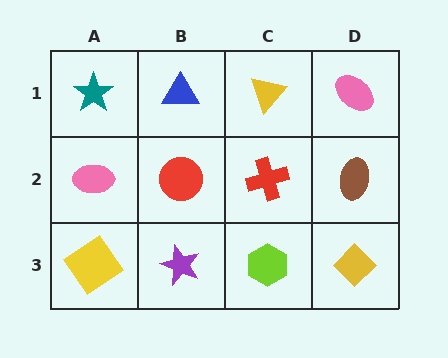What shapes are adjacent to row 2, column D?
A pink ellipse (row 1, column D), a yellow diamond (row 3, column D), a red cross (row 2, column C).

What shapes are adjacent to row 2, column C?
A yellow triangle (row 1, column C), a lime hexagon (row 3, column C), a red circle (row 2, column B), a brown ellipse (row 2, column D).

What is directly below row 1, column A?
A pink ellipse.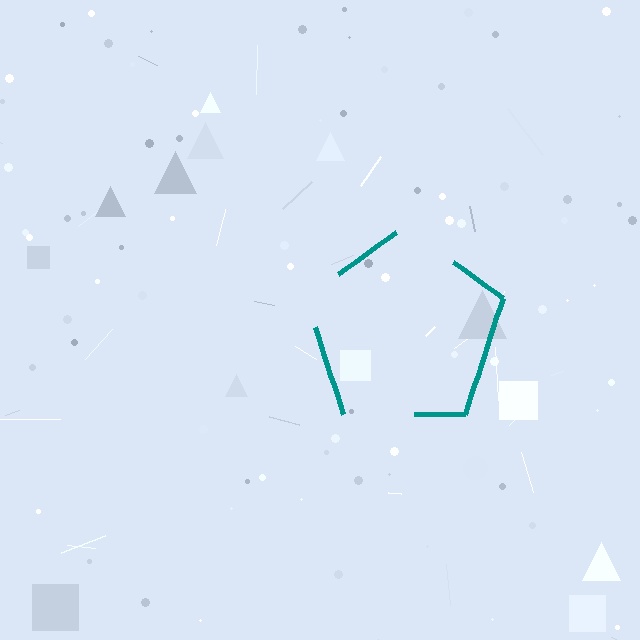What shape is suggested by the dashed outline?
The dashed outline suggests a pentagon.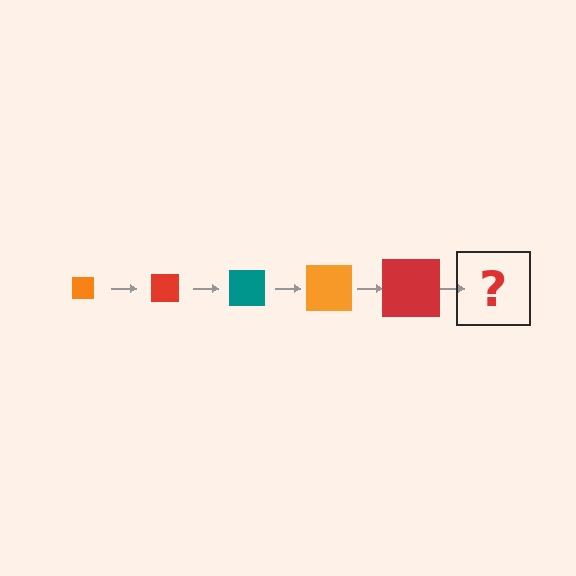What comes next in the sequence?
The next element should be a teal square, larger than the previous one.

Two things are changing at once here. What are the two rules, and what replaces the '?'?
The two rules are that the square grows larger each step and the color cycles through orange, red, and teal. The '?' should be a teal square, larger than the previous one.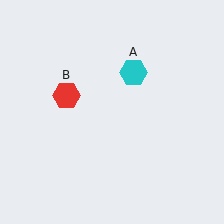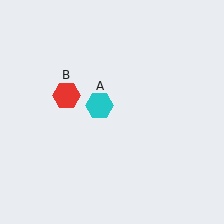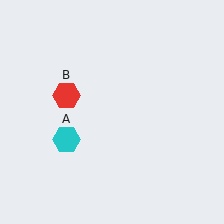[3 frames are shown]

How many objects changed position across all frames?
1 object changed position: cyan hexagon (object A).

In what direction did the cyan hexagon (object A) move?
The cyan hexagon (object A) moved down and to the left.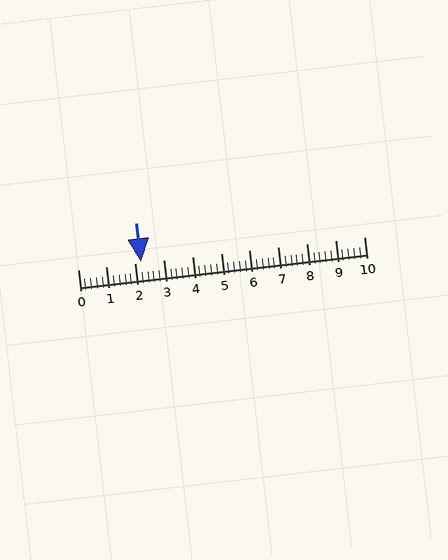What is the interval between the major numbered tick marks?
The major tick marks are spaced 1 units apart.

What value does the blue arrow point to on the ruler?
The blue arrow points to approximately 2.2.